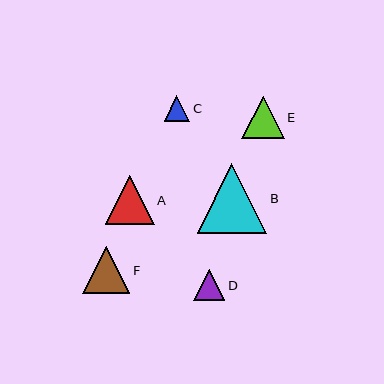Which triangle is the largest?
Triangle B is the largest with a size of approximately 70 pixels.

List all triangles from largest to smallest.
From largest to smallest: B, A, F, E, D, C.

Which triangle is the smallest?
Triangle C is the smallest with a size of approximately 26 pixels.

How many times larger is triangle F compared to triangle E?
Triangle F is approximately 1.1 times the size of triangle E.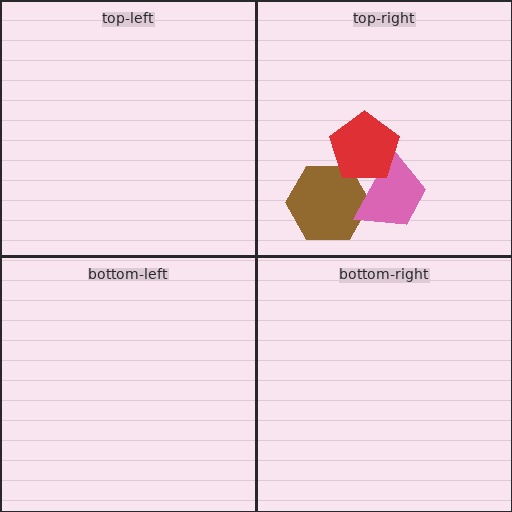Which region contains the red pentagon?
The top-right region.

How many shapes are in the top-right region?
3.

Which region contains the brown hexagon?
The top-right region.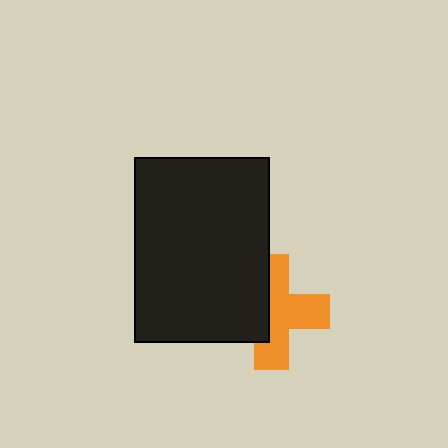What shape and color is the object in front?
The object in front is a black rectangle.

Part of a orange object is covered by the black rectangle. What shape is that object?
It is a cross.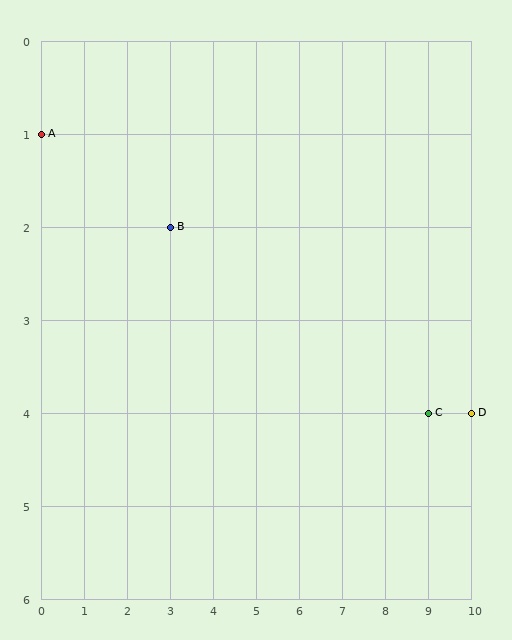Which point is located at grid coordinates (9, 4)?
Point C is at (9, 4).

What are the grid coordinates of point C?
Point C is at grid coordinates (9, 4).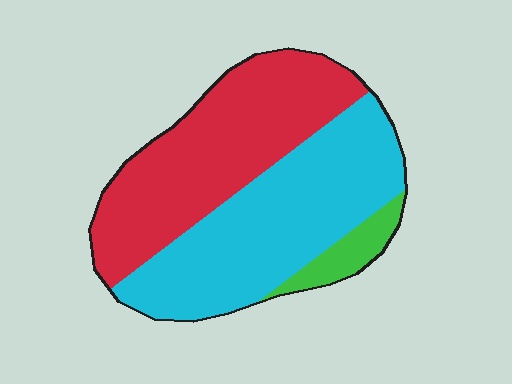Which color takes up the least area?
Green, at roughly 5%.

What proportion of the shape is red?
Red covers around 45% of the shape.